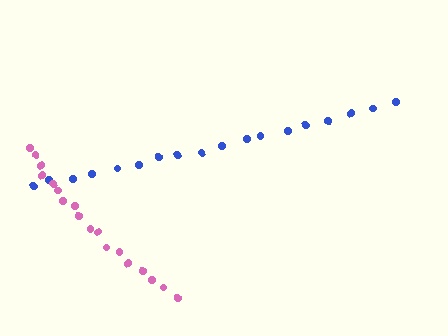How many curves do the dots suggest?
There are 2 distinct paths.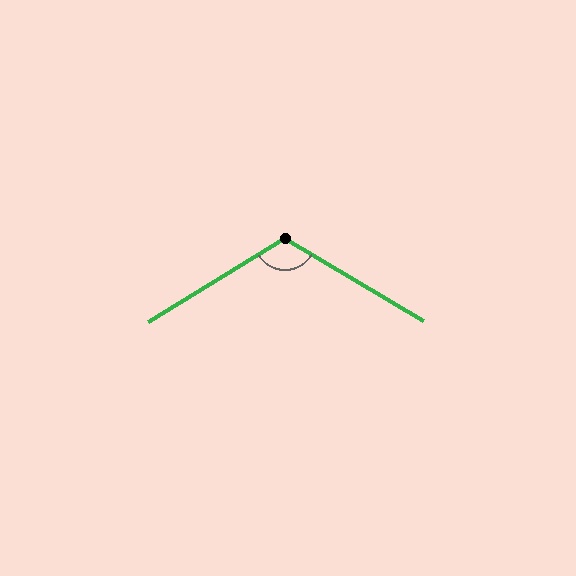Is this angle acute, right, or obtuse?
It is obtuse.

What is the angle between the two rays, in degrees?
Approximately 118 degrees.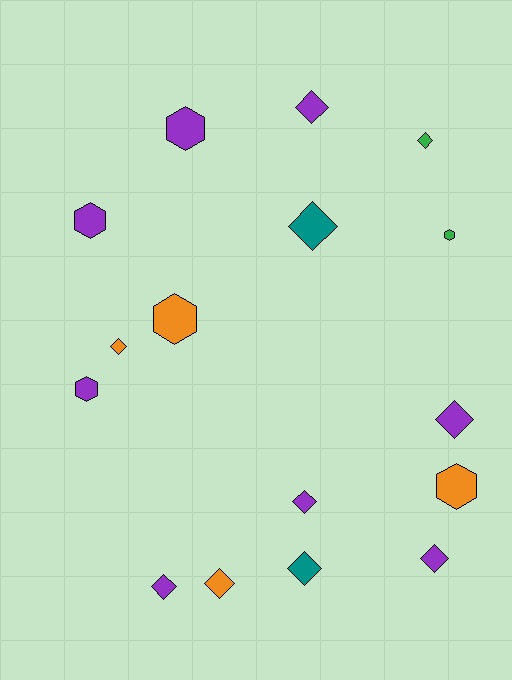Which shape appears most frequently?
Diamond, with 10 objects.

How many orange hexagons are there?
There are 2 orange hexagons.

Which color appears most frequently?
Purple, with 8 objects.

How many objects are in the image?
There are 16 objects.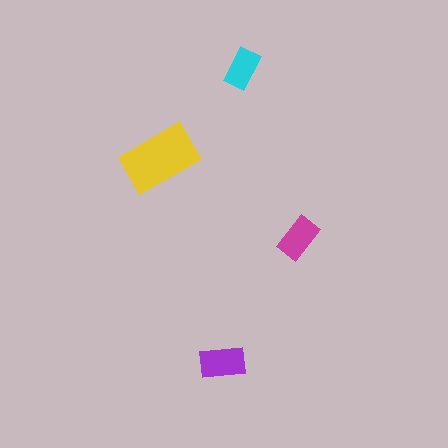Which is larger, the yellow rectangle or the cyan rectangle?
The yellow one.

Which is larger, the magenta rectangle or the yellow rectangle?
The yellow one.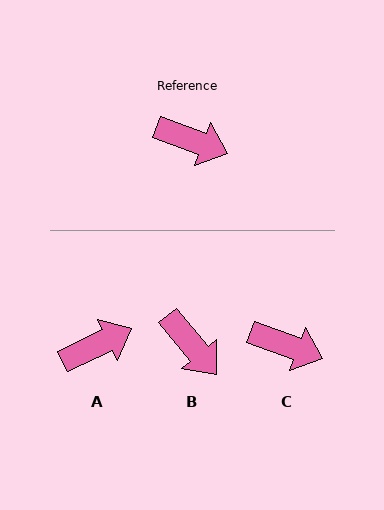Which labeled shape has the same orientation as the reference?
C.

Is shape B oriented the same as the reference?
No, it is off by about 31 degrees.